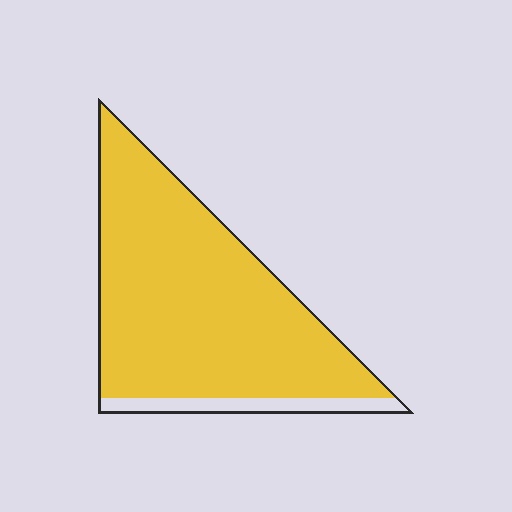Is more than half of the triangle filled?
Yes.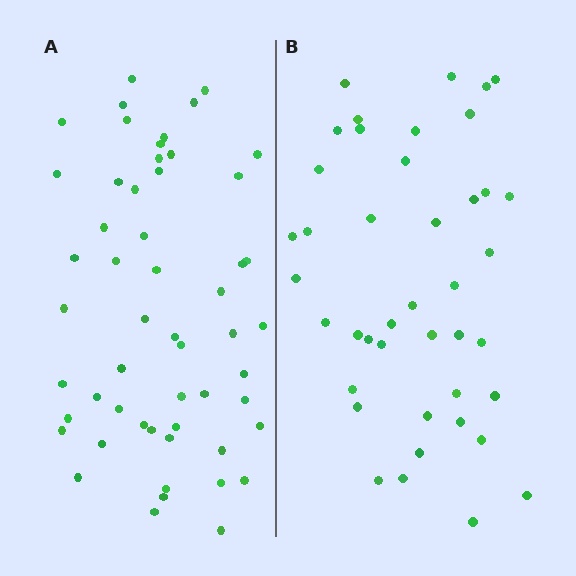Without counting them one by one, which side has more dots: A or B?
Region A (the left region) has more dots.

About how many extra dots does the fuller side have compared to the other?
Region A has roughly 12 or so more dots than region B.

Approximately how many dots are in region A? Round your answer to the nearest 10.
About 50 dots. (The exact count is 54, which rounds to 50.)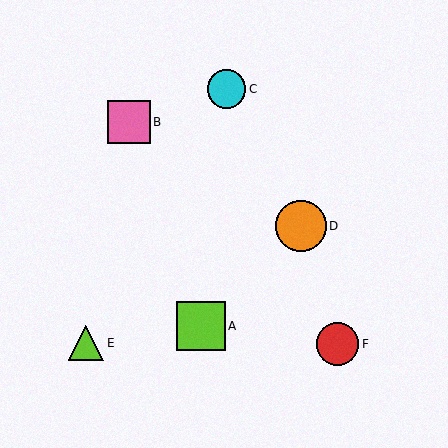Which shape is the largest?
The orange circle (labeled D) is the largest.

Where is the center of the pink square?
The center of the pink square is at (129, 122).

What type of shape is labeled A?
Shape A is a lime square.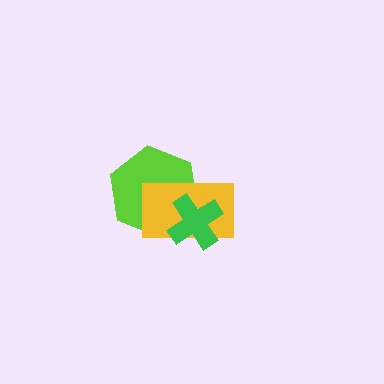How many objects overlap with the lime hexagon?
2 objects overlap with the lime hexagon.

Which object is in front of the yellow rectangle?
The green cross is in front of the yellow rectangle.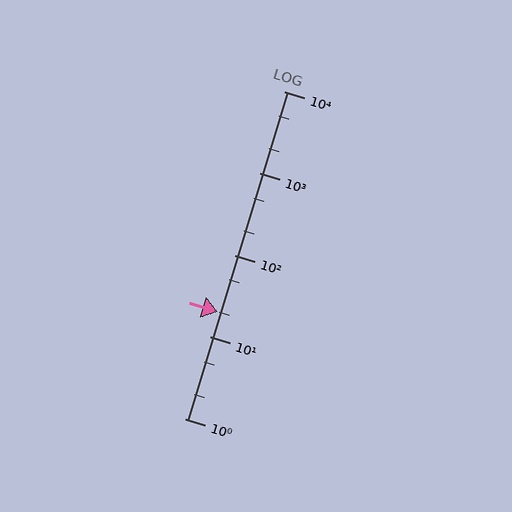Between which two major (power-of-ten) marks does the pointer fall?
The pointer is between 10 and 100.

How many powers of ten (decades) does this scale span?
The scale spans 4 decades, from 1 to 10000.